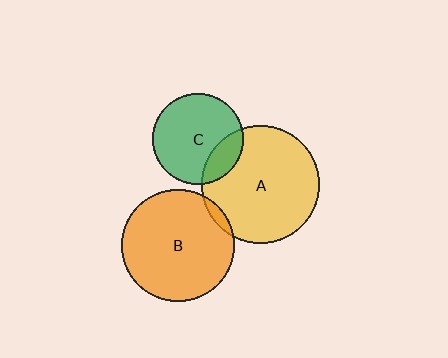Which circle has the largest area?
Circle A (yellow).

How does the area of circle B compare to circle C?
Approximately 1.5 times.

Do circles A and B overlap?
Yes.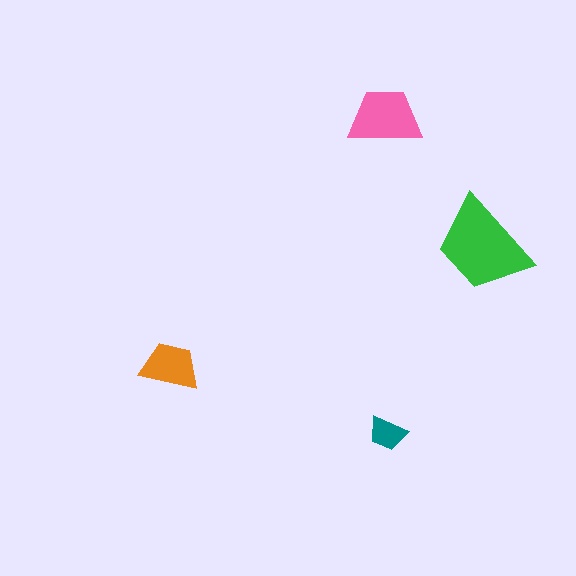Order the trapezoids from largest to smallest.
the green one, the pink one, the orange one, the teal one.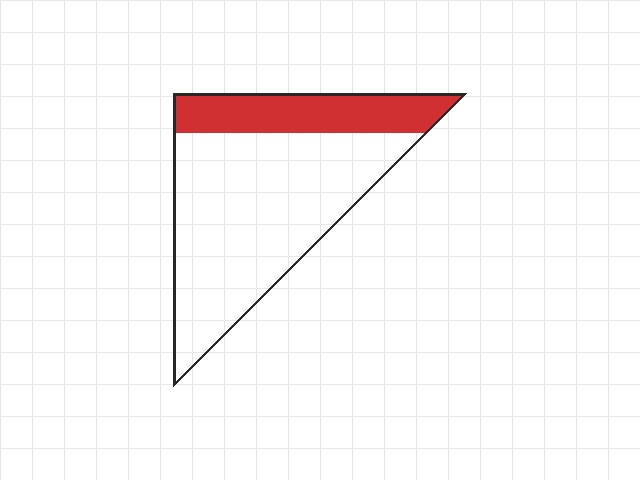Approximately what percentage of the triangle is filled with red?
Approximately 25%.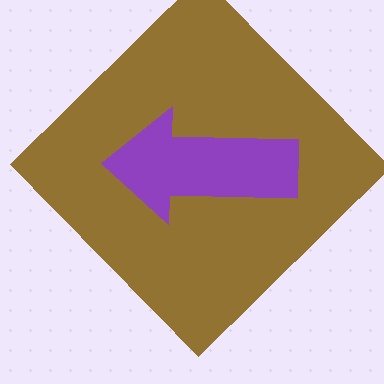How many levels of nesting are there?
2.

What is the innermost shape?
The purple arrow.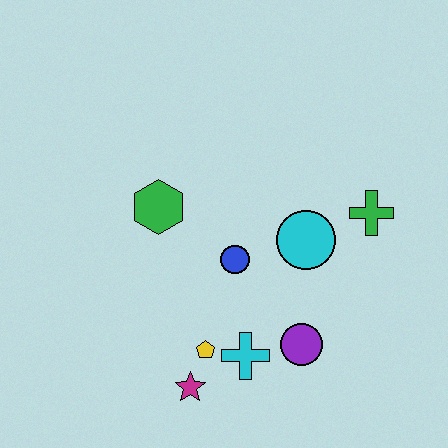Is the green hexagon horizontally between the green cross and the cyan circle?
No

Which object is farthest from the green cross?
The magenta star is farthest from the green cross.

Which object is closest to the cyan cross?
The yellow pentagon is closest to the cyan cross.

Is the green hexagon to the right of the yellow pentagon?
No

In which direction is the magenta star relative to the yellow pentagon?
The magenta star is below the yellow pentagon.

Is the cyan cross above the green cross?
No